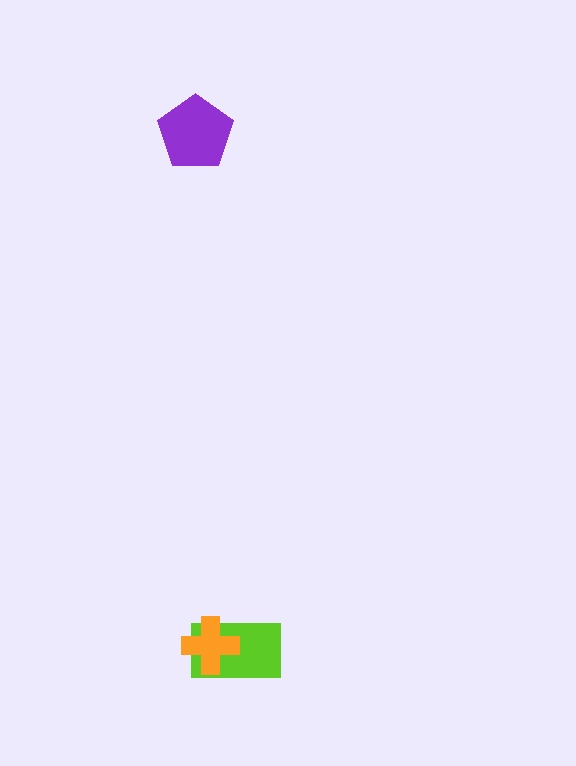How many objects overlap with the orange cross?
1 object overlaps with the orange cross.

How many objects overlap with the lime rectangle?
1 object overlaps with the lime rectangle.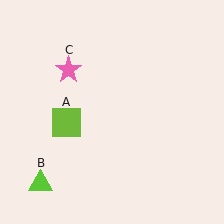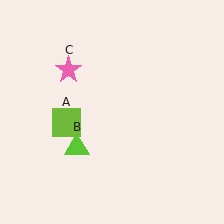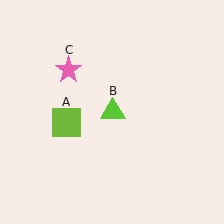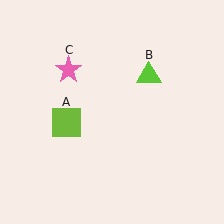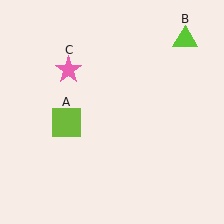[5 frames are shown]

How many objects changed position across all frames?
1 object changed position: lime triangle (object B).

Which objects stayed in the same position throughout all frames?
Lime square (object A) and pink star (object C) remained stationary.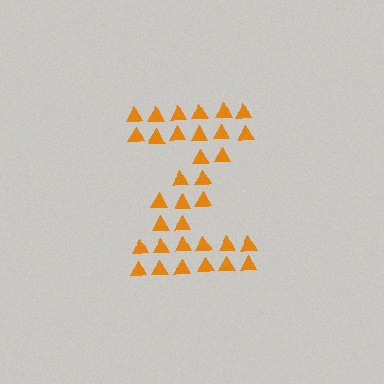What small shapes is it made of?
It is made of small triangles.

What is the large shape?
The large shape is the letter Z.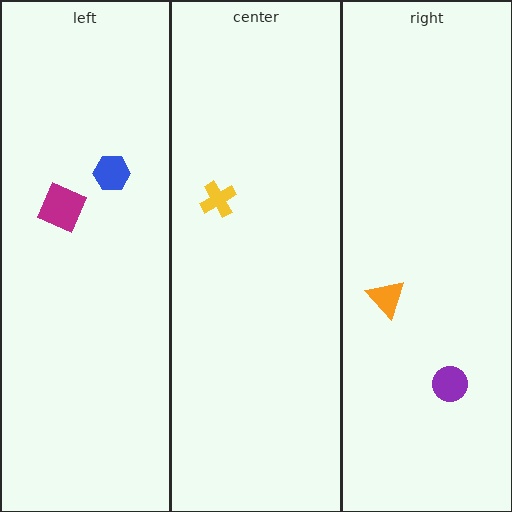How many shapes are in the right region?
2.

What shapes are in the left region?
The magenta diamond, the blue hexagon.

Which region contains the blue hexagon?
The left region.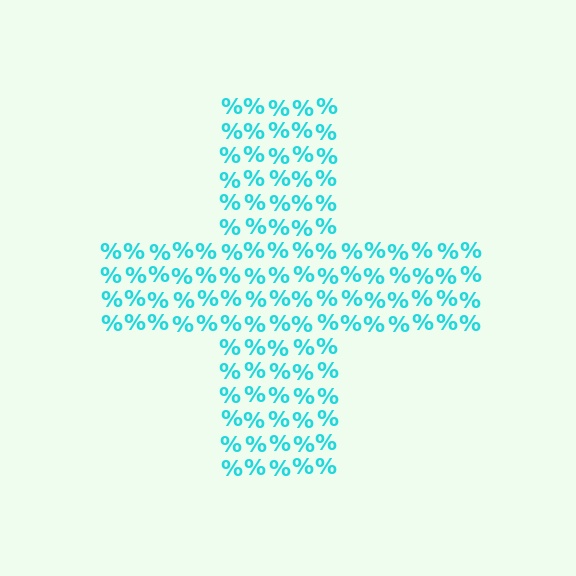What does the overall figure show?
The overall figure shows a cross.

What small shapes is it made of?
It is made of small percent signs.